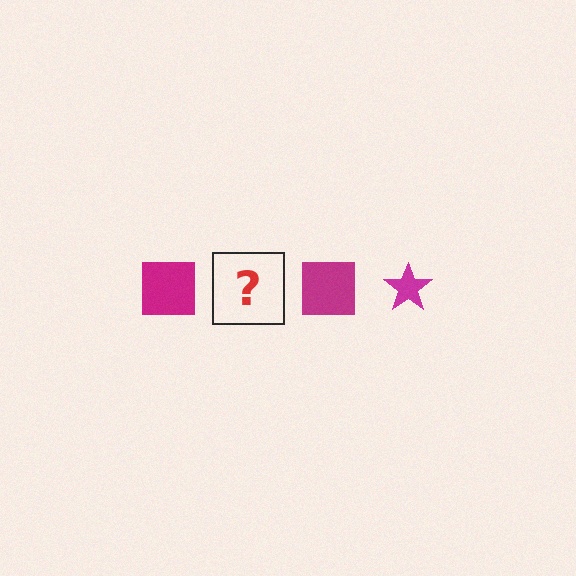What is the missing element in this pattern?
The missing element is a magenta star.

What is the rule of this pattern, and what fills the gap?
The rule is that the pattern cycles through square, star shapes in magenta. The gap should be filled with a magenta star.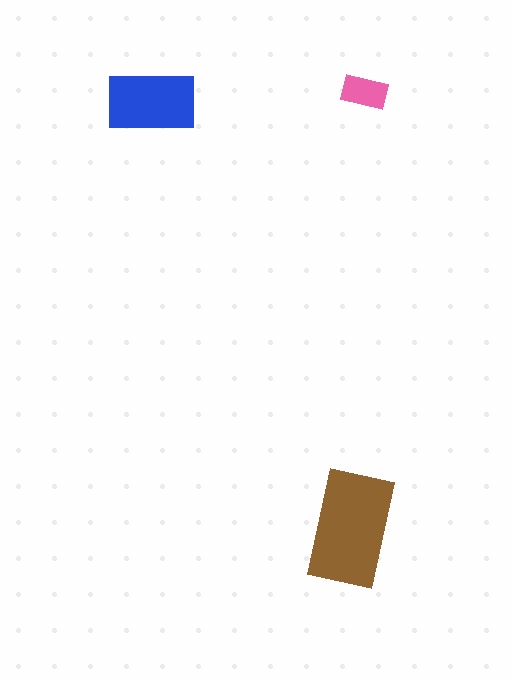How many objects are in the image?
There are 3 objects in the image.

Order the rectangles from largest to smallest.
the brown one, the blue one, the pink one.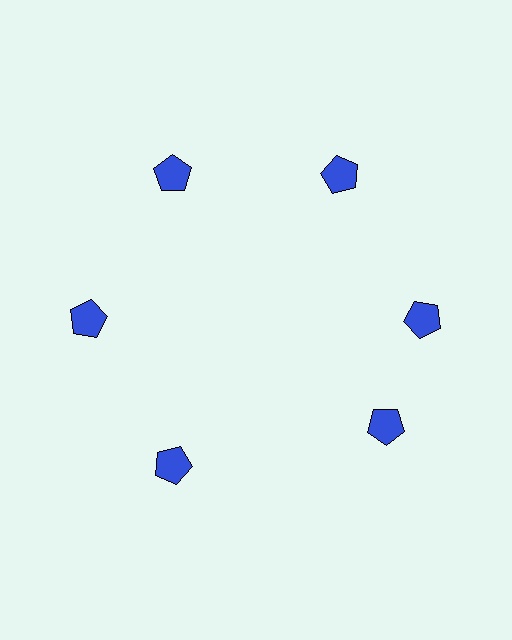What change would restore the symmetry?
The symmetry would be restored by rotating it back into even spacing with its neighbors so that all 6 pentagons sit at equal angles and equal distance from the center.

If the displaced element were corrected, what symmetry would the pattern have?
It would have 6-fold rotational symmetry — the pattern would map onto itself every 60 degrees.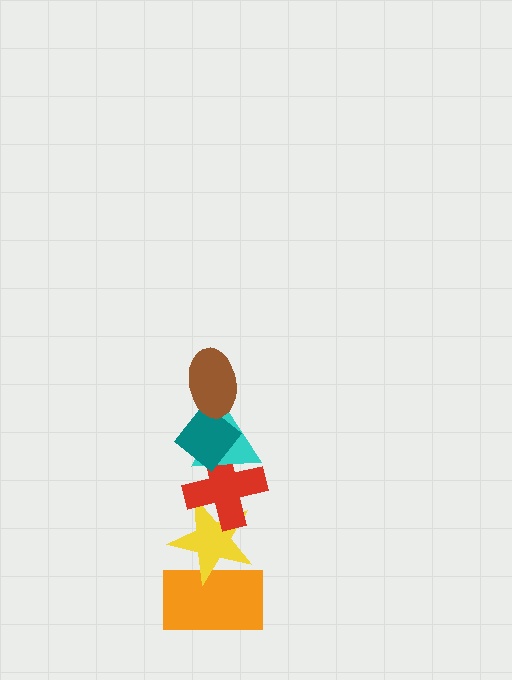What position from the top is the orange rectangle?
The orange rectangle is 6th from the top.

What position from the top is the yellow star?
The yellow star is 5th from the top.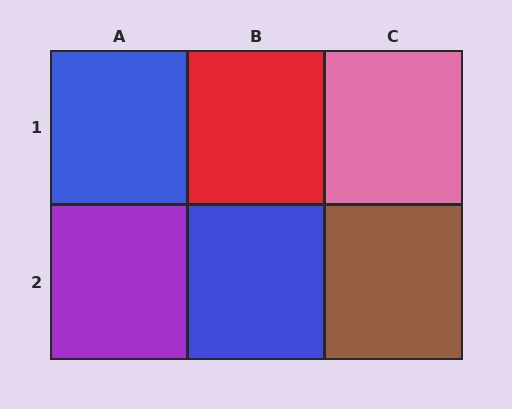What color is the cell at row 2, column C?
Brown.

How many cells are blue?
2 cells are blue.